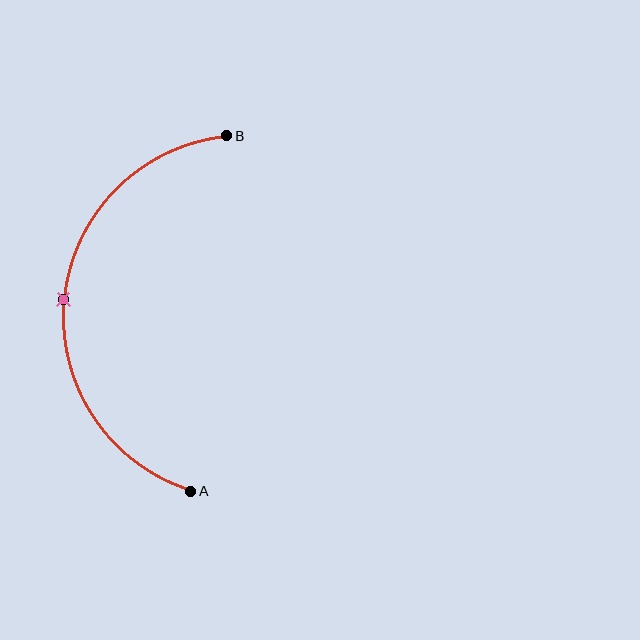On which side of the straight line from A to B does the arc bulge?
The arc bulges to the left of the straight line connecting A and B.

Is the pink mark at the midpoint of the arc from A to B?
Yes. The pink mark lies on the arc at equal arc-length from both A and B — it is the arc midpoint.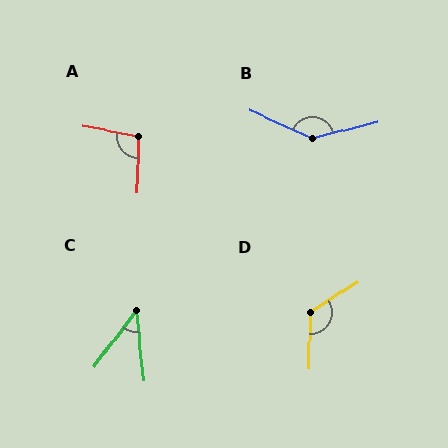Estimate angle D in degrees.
Approximately 124 degrees.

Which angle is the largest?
B, at approximately 141 degrees.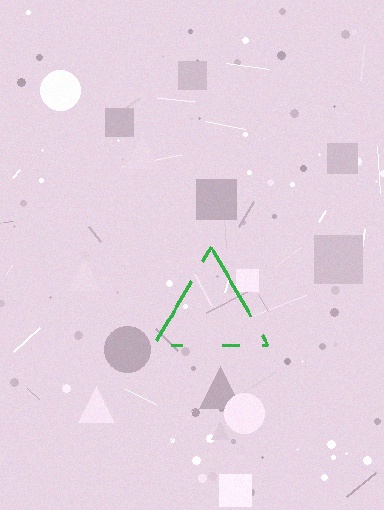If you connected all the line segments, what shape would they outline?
They would outline a triangle.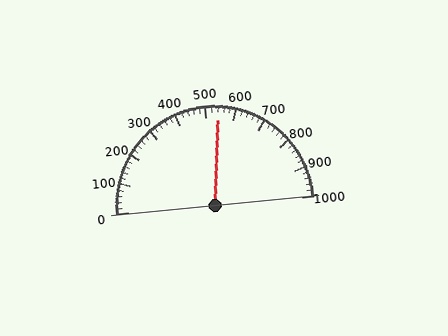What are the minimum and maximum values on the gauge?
The gauge ranges from 0 to 1000.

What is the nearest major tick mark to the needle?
The nearest major tick mark is 500.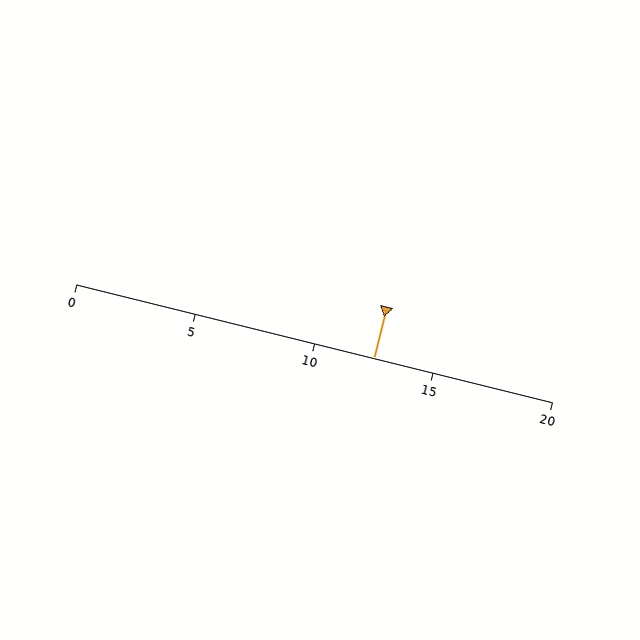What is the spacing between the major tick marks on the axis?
The major ticks are spaced 5 apart.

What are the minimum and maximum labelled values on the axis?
The axis runs from 0 to 20.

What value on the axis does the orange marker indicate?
The marker indicates approximately 12.5.